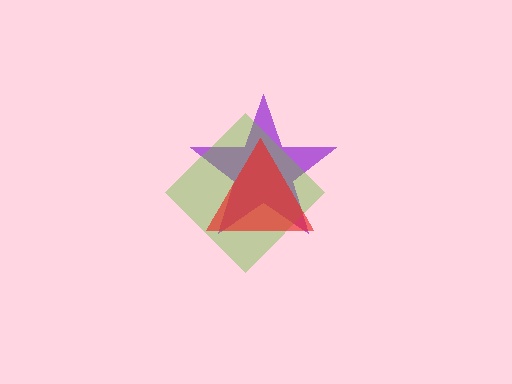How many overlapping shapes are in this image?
There are 3 overlapping shapes in the image.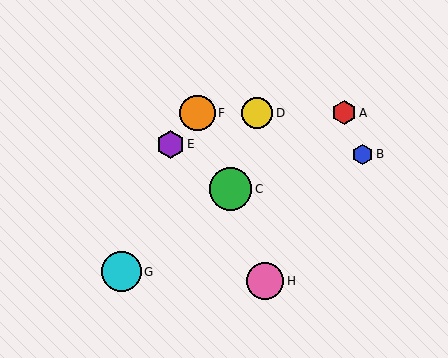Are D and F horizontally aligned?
Yes, both are at y≈113.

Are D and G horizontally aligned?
No, D is at y≈113 and G is at y≈272.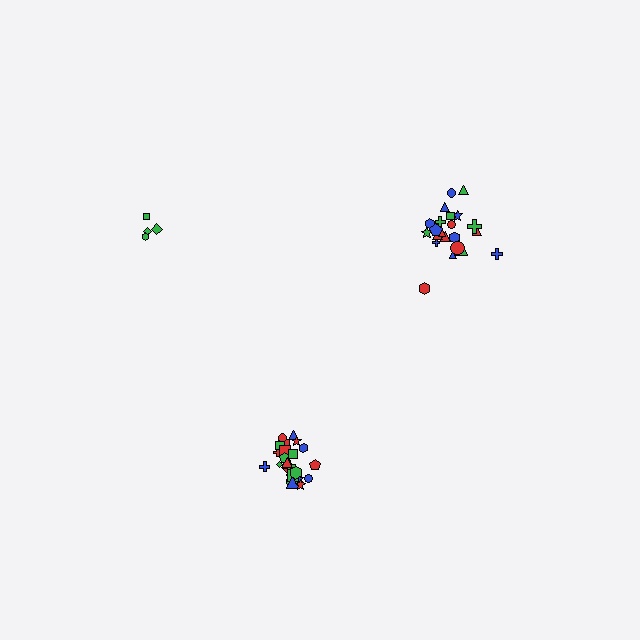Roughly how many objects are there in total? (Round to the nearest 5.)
Roughly 50 objects in total.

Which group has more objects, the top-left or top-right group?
The top-right group.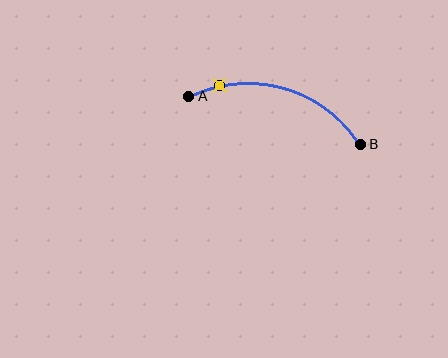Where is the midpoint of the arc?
The arc midpoint is the point on the curve farthest from the straight line joining A and B. It sits above that line.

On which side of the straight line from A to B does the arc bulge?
The arc bulges above the straight line connecting A and B.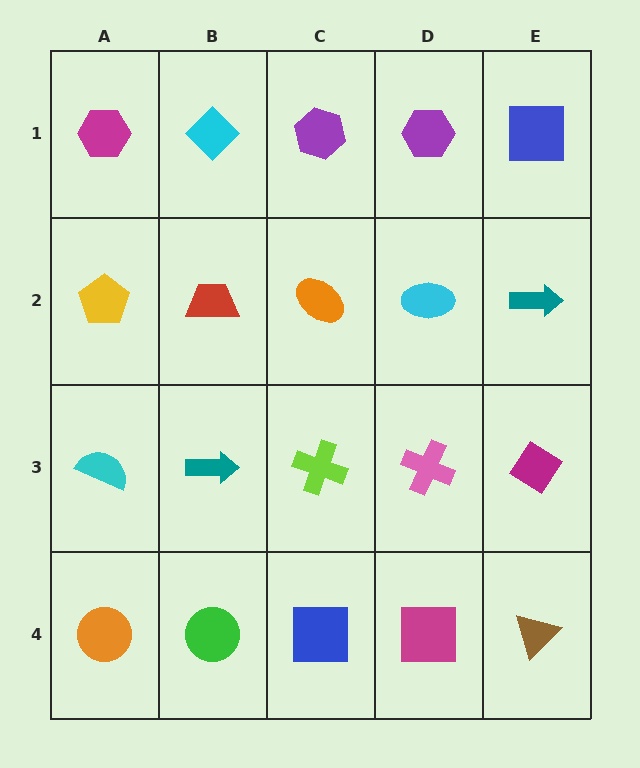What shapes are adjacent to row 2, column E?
A blue square (row 1, column E), a magenta diamond (row 3, column E), a cyan ellipse (row 2, column D).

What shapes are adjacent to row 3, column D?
A cyan ellipse (row 2, column D), a magenta square (row 4, column D), a lime cross (row 3, column C), a magenta diamond (row 3, column E).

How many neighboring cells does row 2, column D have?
4.